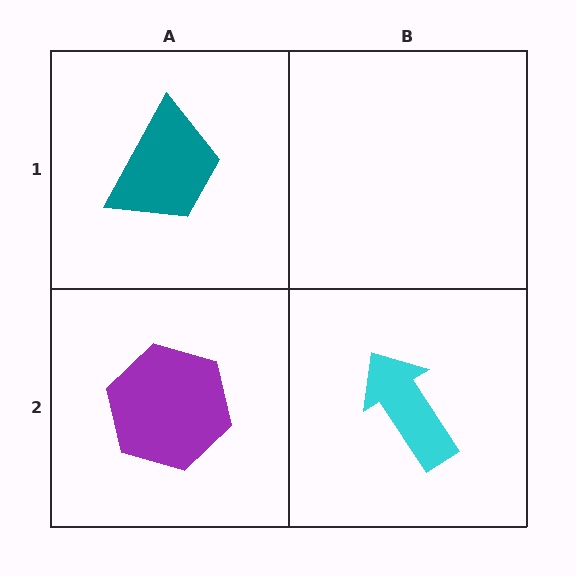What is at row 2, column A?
A purple hexagon.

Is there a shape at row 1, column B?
No, that cell is empty.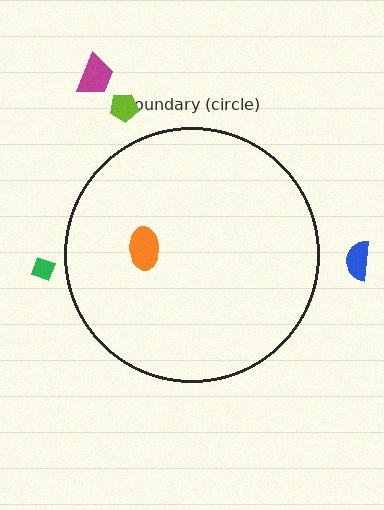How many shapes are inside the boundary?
1 inside, 4 outside.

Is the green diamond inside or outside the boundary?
Outside.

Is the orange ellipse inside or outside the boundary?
Inside.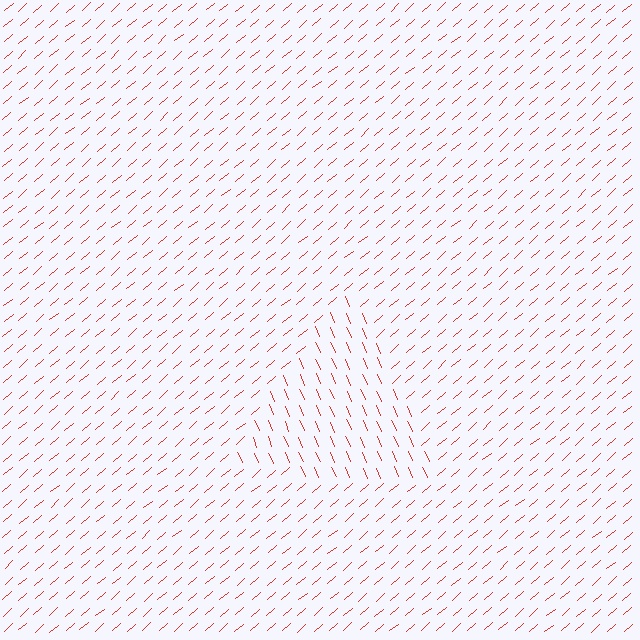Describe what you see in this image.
The image is filled with small red line segments. A triangle region in the image has lines oriented differently from the surrounding lines, creating a visible texture boundary.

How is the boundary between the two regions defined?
The boundary is defined purely by a change in line orientation (approximately 72 degrees difference). All lines are the same color and thickness.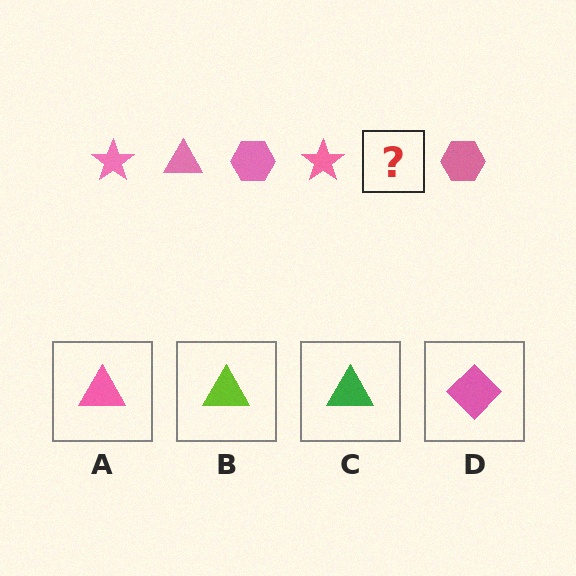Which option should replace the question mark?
Option A.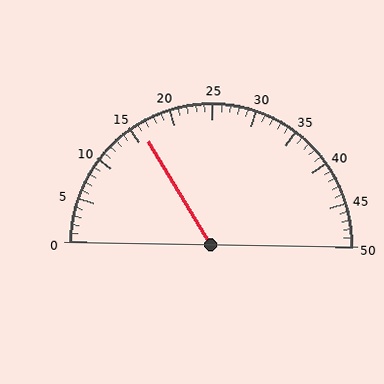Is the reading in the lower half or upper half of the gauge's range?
The reading is in the lower half of the range (0 to 50).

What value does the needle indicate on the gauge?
The needle indicates approximately 16.